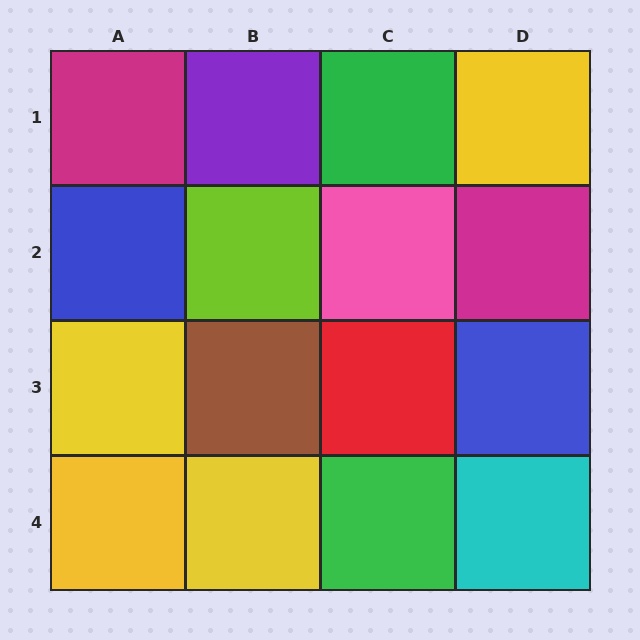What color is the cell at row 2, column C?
Pink.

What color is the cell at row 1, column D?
Yellow.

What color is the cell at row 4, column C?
Green.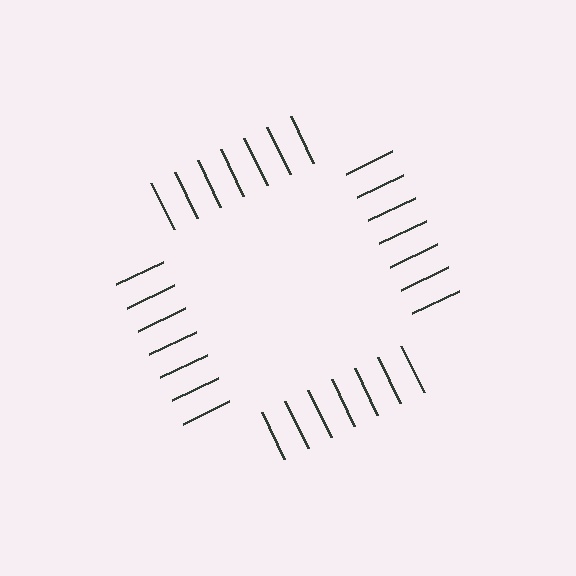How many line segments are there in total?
28 — 7 along each of the 4 edges.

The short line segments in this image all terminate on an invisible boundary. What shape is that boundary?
An illusory square — the line segments terminate on its edges but no continuous stroke is drawn.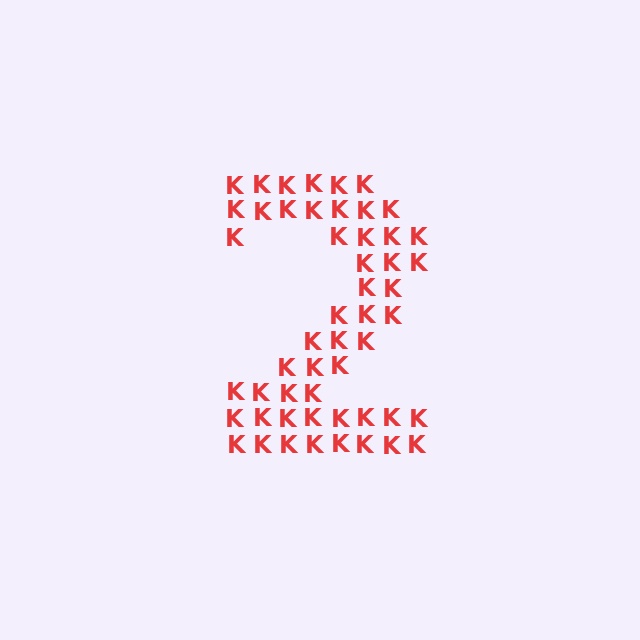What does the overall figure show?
The overall figure shows the digit 2.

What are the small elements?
The small elements are letter K's.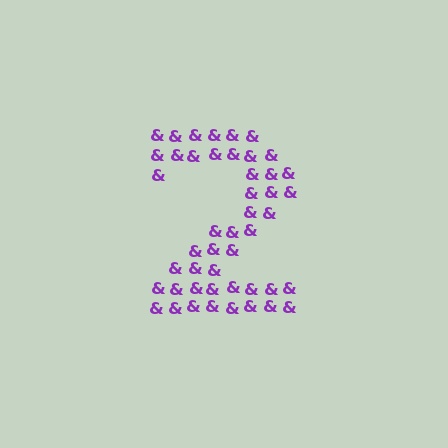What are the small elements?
The small elements are ampersands.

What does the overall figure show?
The overall figure shows the digit 2.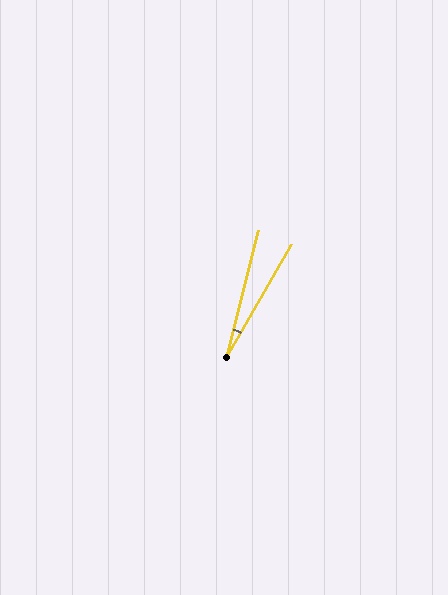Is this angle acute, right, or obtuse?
It is acute.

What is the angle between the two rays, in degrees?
Approximately 16 degrees.